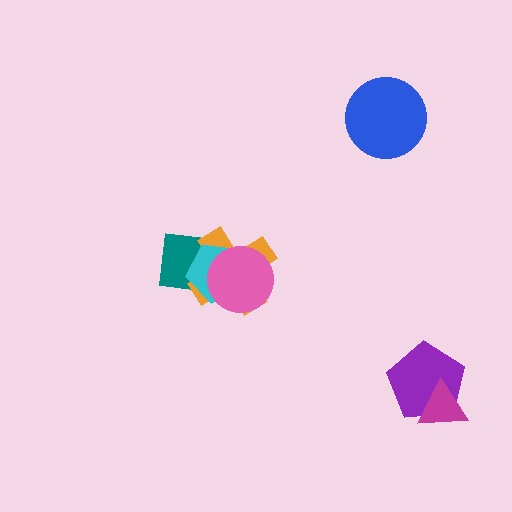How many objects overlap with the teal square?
3 objects overlap with the teal square.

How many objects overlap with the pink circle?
3 objects overlap with the pink circle.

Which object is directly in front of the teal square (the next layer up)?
The orange cross is directly in front of the teal square.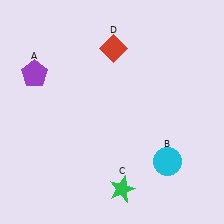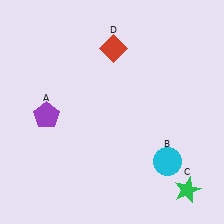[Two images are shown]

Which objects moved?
The objects that moved are: the purple pentagon (A), the green star (C).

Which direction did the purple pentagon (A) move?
The purple pentagon (A) moved down.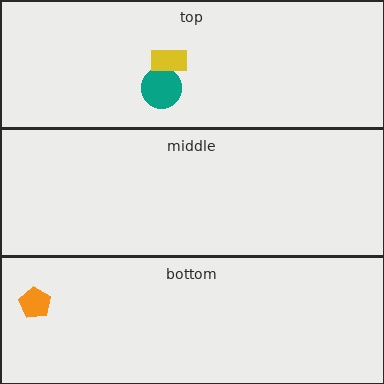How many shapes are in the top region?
2.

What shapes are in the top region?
The teal circle, the yellow rectangle.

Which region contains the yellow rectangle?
The top region.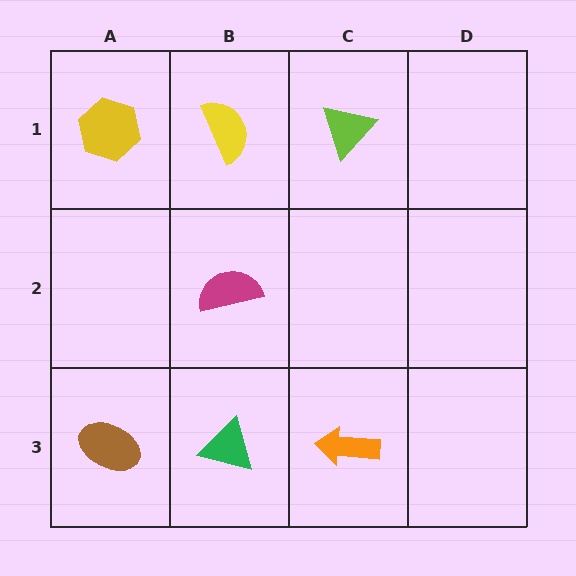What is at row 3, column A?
A brown ellipse.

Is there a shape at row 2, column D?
No, that cell is empty.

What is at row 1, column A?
A yellow hexagon.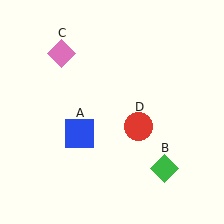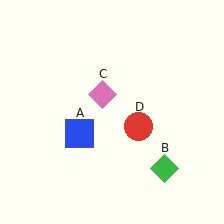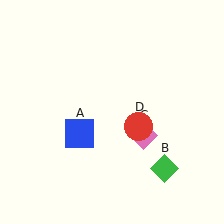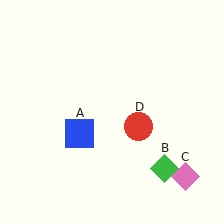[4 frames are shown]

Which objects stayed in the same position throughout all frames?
Blue square (object A) and green diamond (object B) and red circle (object D) remained stationary.